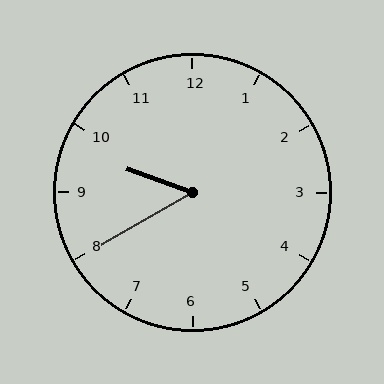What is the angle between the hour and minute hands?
Approximately 50 degrees.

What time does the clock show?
9:40.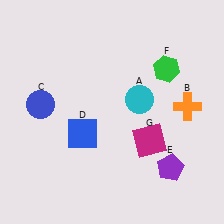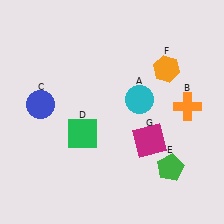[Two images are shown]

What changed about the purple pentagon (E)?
In Image 1, E is purple. In Image 2, it changed to green.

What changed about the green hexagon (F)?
In Image 1, F is green. In Image 2, it changed to orange.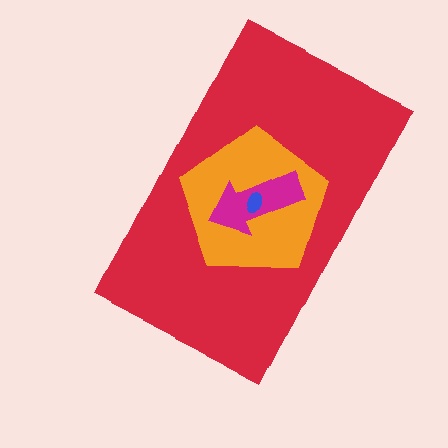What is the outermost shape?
The red rectangle.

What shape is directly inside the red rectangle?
The orange pentagon.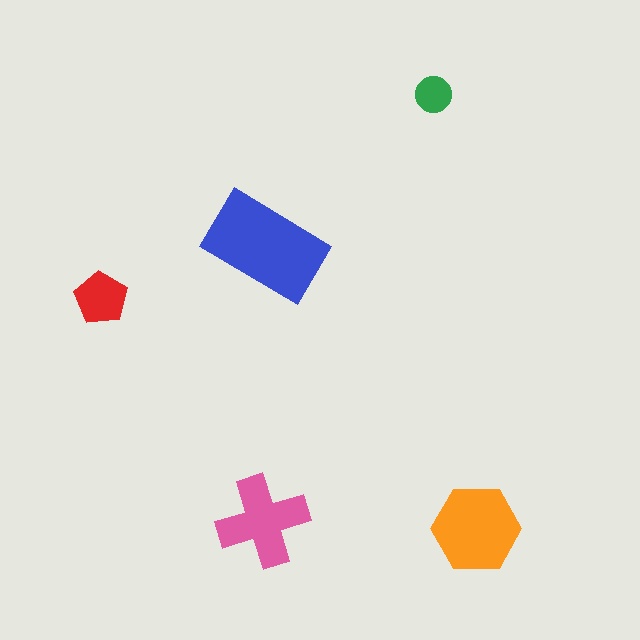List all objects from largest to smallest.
The blue rectangle, the orange hexagon, the pink cross, the red pentagon, the green circle.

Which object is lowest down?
The orange hexagon is bottommost.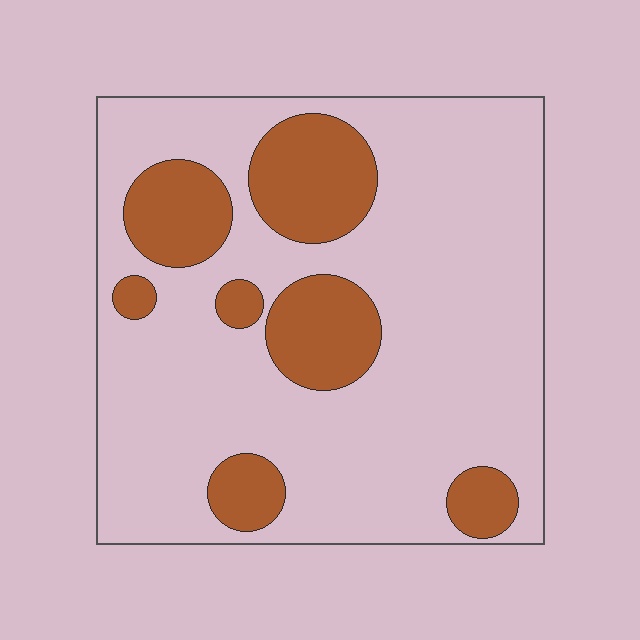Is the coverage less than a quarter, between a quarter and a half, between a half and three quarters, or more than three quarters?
Less than a quarter.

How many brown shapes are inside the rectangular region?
7.